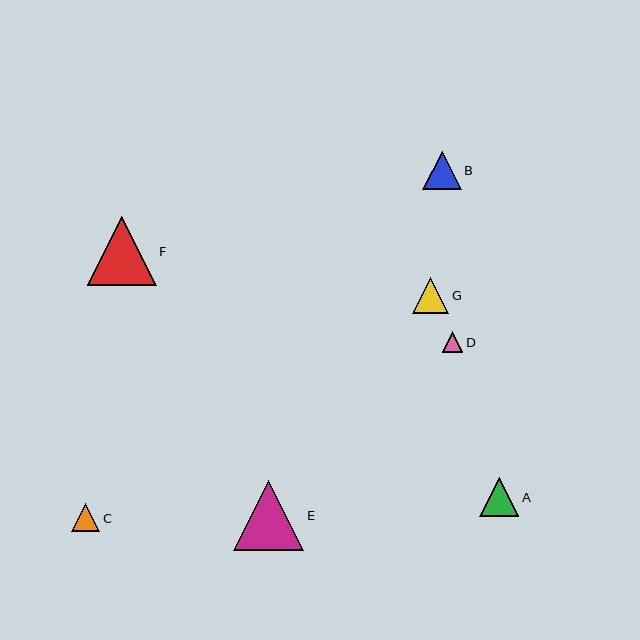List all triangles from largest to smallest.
From largest to smallest: E, F, A, B, G, C, D.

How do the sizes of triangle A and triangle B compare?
Triangle A and triangle B are approximately the same size.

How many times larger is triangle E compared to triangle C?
Triangle E is approximately 2.5 times the size of triangle C.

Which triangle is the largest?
Triangle E is the largest with a size of approximately 70 pixels.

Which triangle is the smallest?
Triangle D is the smallest with a size of approximately 21 pixels.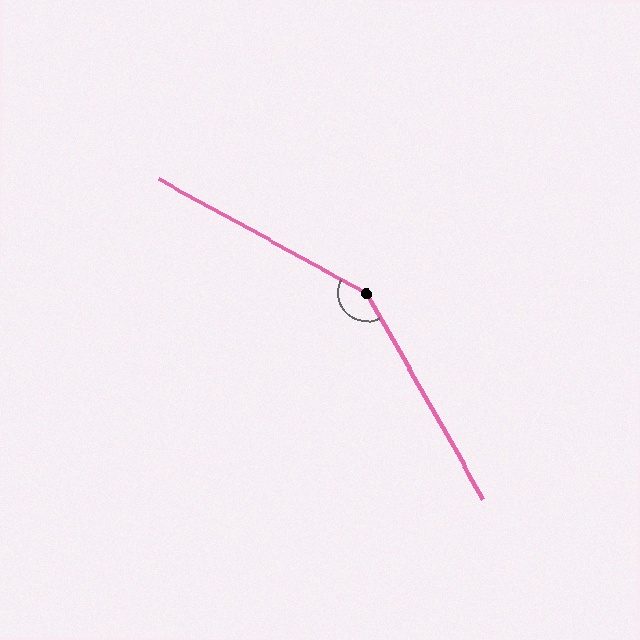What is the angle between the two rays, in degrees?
Approximately 149 degrees.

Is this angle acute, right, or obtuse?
It is obtuse.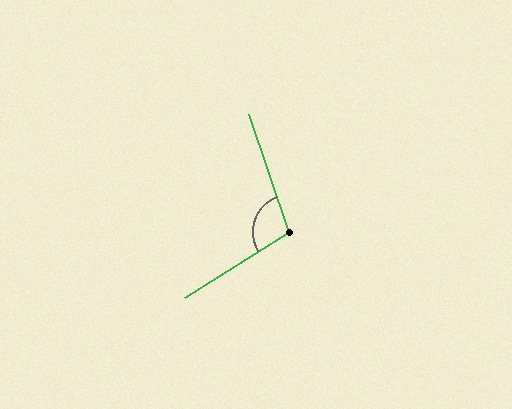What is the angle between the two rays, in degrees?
Approximately 104 degrees.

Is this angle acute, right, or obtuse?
It is obtuse.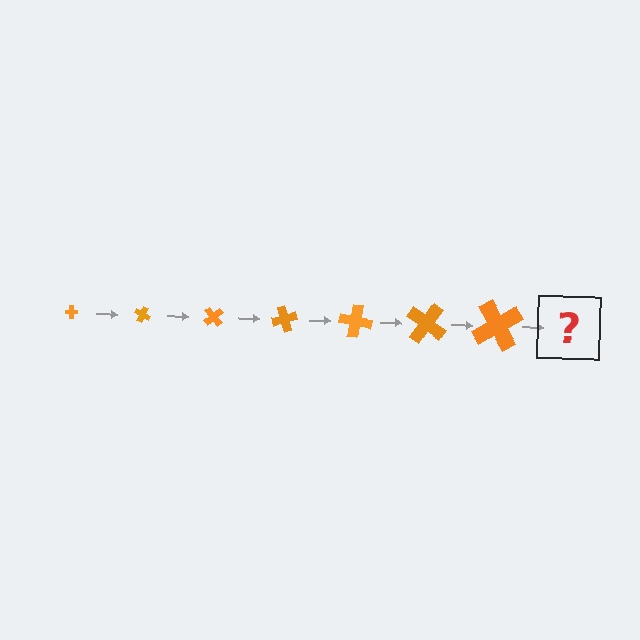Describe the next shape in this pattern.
It should be a cross, larger than the previous one and rotated 175 degrees from the start.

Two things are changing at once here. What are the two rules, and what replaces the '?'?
The two rules are that the cross grows larger each step and it rotates 25 degrees each step. The '?' should be a cross, larger than the previous one and rotated 175 degrees from the start.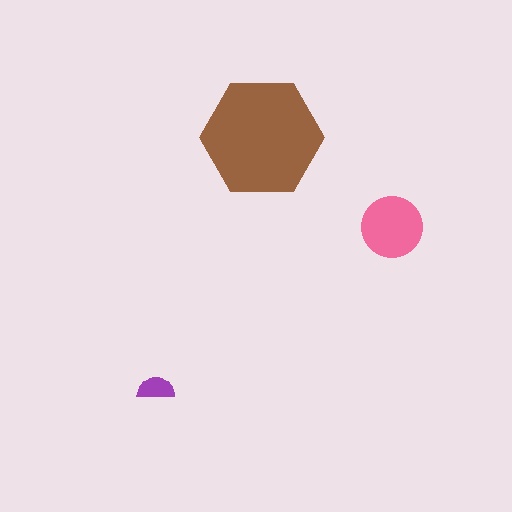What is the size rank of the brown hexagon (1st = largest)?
1st.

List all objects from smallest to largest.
The purple semicircle, the pink circle, the brown hexagon.